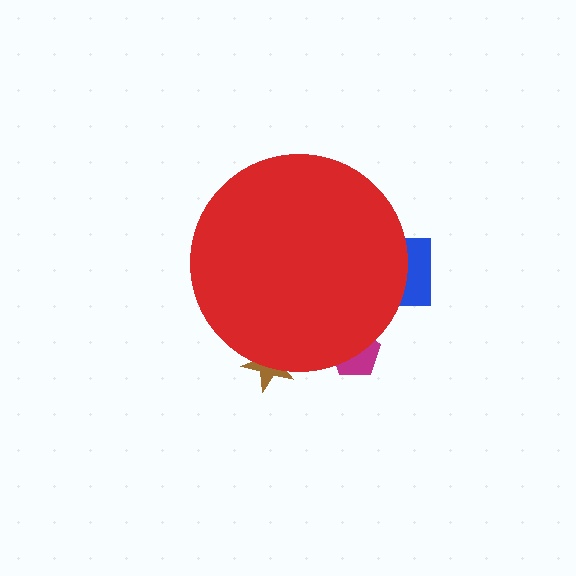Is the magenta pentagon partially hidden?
Yes, the magenta pentagon is partially hidden behind the red circle.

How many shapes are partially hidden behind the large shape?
3 shapes are partially hidden.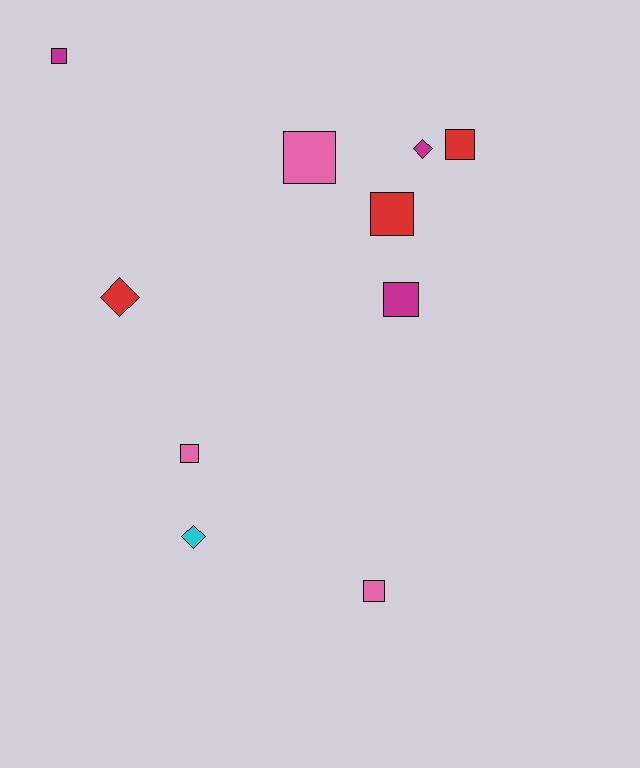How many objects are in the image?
There are 10 objects.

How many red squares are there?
There are 2 red squares.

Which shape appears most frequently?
Square, with 7 objects.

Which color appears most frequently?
Pink, with 3 objects.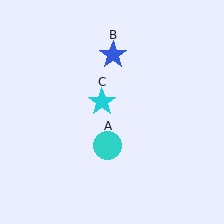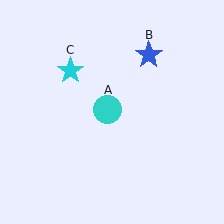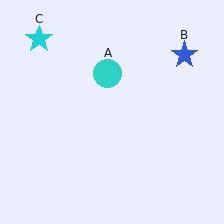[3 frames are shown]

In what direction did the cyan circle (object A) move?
The cyan circle (object A) moved up.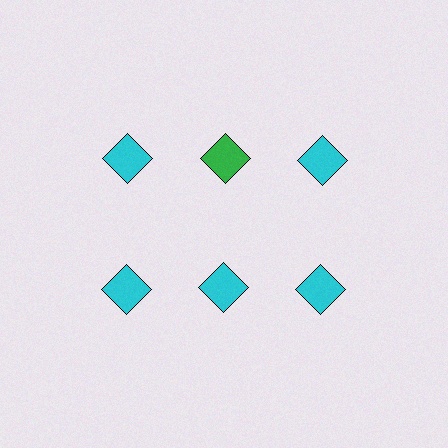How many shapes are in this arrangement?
There are 6 shapes arranged in a grid pattern.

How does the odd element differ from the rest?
It has a different color: green instead of cyan.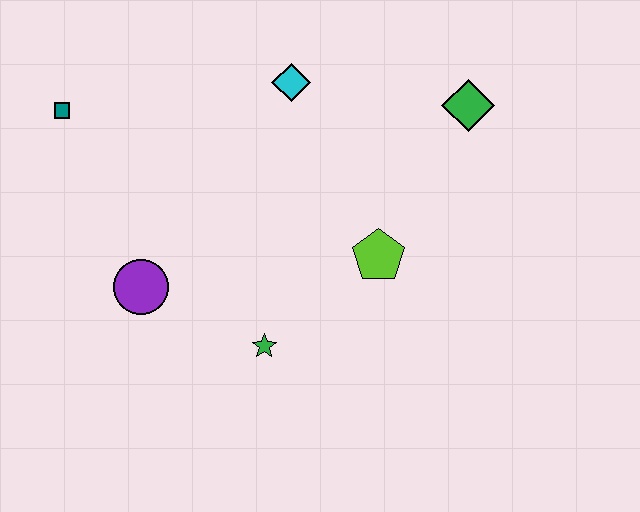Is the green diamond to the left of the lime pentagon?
No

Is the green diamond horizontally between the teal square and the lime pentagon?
No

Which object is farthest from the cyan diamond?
The green star is farthest from the cyan diamond.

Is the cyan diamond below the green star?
No